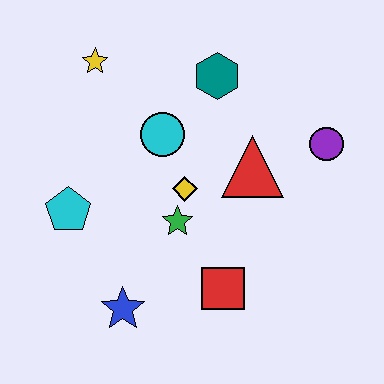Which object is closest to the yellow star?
The cyan circle is closest to the yellow star.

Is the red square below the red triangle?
Yes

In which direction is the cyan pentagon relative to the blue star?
The cyan pentagon is above the blue star.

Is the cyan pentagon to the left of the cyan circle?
Yes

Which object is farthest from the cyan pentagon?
The purple circle is farthest from the cyan pentagon.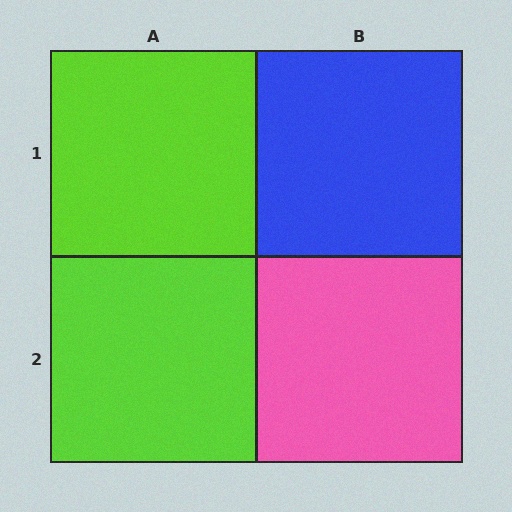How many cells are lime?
2 cells are lime.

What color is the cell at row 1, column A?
Lime.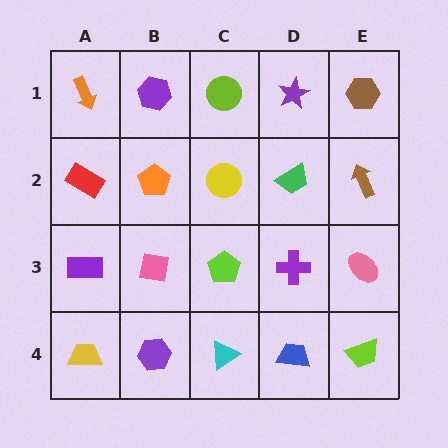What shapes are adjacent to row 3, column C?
A yellow circle (row 2, column C), a cyan triangle (row 4, column C), a pink square (row 3, column B), a purple cross (row 3, column D).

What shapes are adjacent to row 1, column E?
A brown arrow (row 2, column E), a purple star (row 1, column D).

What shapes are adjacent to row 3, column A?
A red rectangle (row 2, column A), a yellow trapezoid (row 4, column A), a pink square (row 3, column B).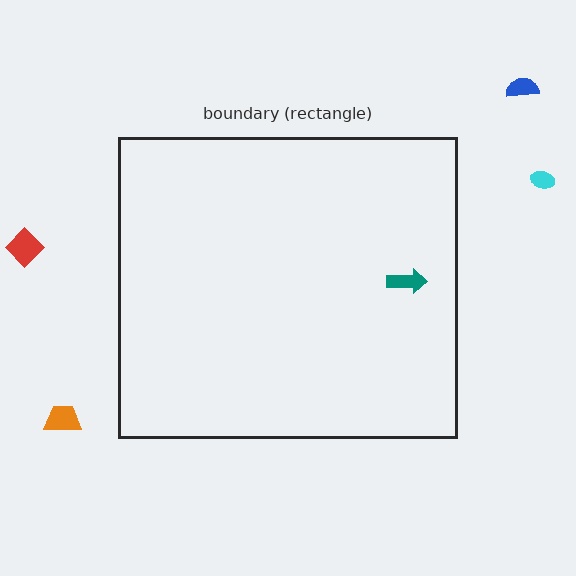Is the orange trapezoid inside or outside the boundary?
Outside.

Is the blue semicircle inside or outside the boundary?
Outside.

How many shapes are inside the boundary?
1 inside, 4 outside.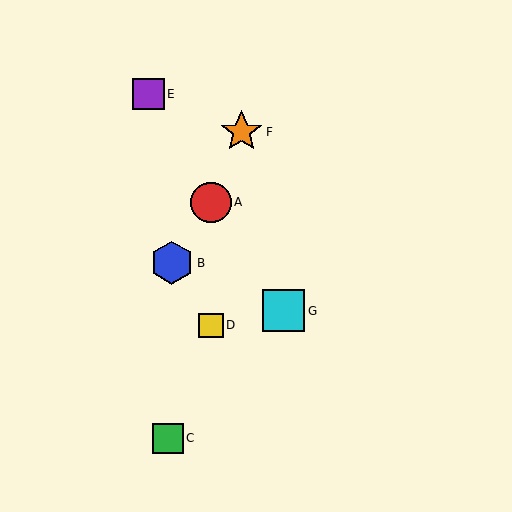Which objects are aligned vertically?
Objects A, D are aligned vertically.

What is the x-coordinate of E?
Object E is at x≈149.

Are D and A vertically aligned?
Yes, both are at x≈211.